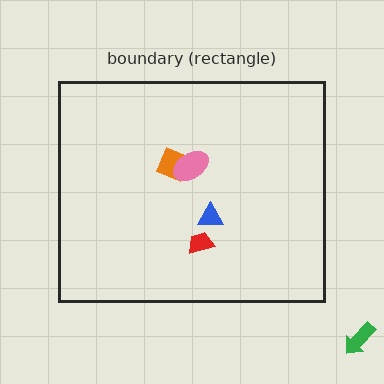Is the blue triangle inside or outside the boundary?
Inside.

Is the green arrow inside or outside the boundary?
Outside.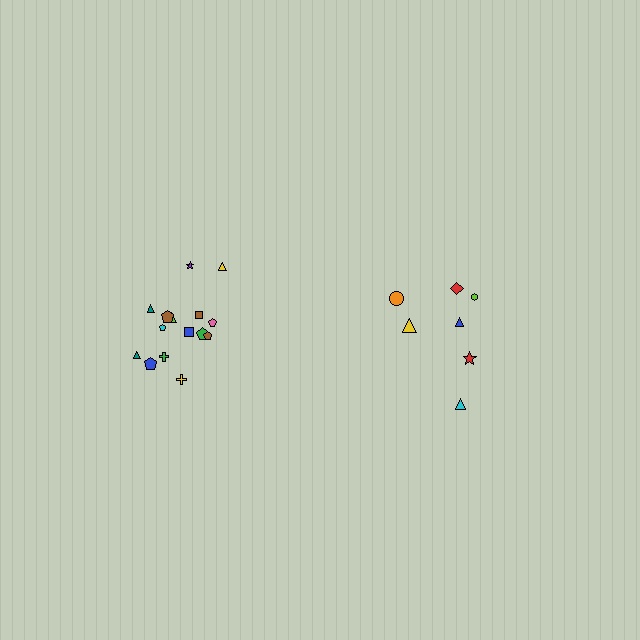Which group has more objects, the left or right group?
The left group.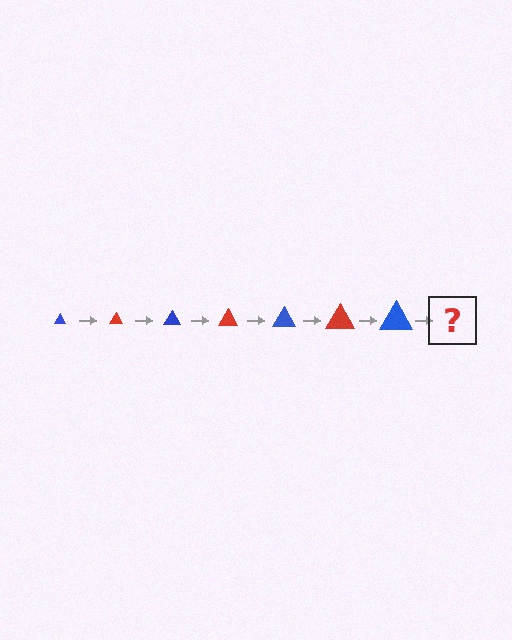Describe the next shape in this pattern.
It should be a red triangle, larger than the previous one.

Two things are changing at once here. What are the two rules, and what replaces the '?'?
The two rules are that the triangle grows larger each step and the color cycles through blue and red. The '?' should be a red triangle, larger than the previous one.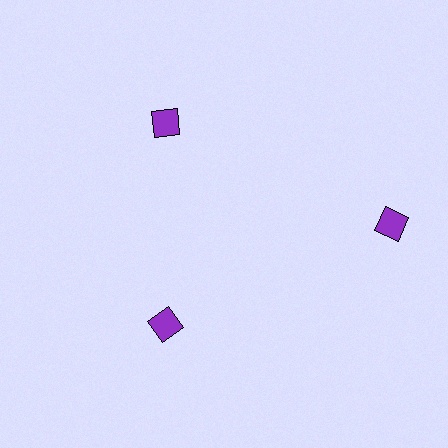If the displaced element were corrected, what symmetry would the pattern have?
It would have 3-fold rotational symmetry — the pattern would map onto itself every 120 degrees.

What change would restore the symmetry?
The symmetry would be restored by moving it inward, back onto the ring so that all 3 diamonds sit at equal angles and equal distance from the center.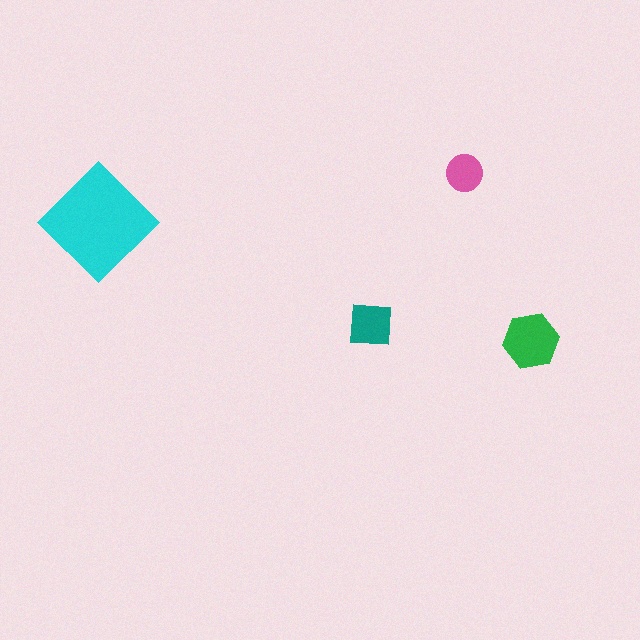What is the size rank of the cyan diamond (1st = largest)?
1st.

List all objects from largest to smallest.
The cyan diamond, the green hexagon, the teal square, the pink circle.